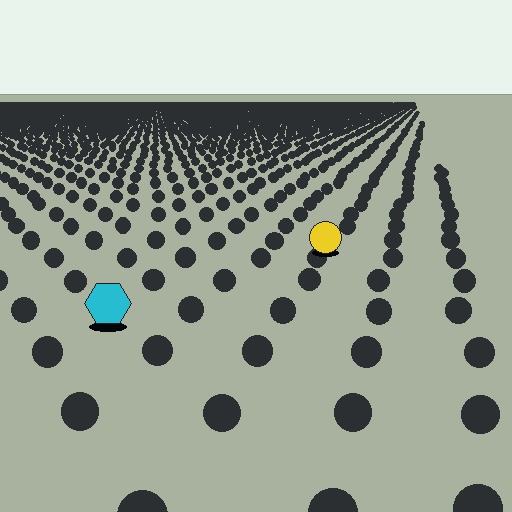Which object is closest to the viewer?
The cyan hexagon is closest. The texture marks near it are larger and more spread out.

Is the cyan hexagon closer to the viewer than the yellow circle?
Yes. The cyan hexagon is closer — you can tell from the texture gradient: the ground texture is coarser near it.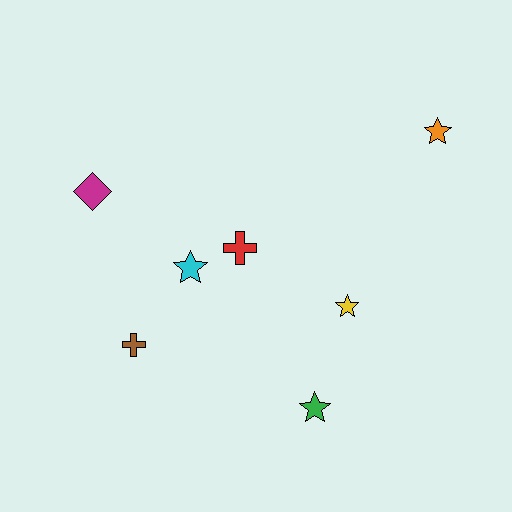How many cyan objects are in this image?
There is 1 cyan object.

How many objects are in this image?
There are 7 objects.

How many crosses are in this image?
There are 2 crosses.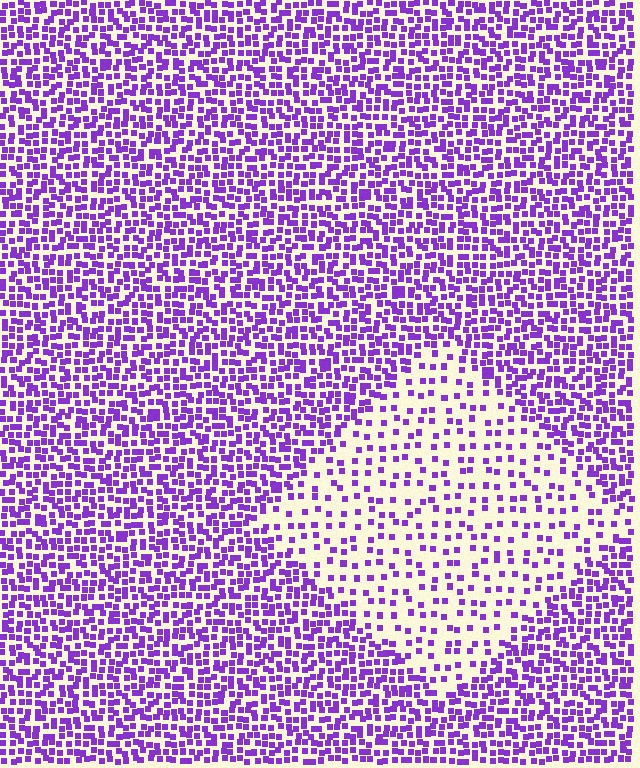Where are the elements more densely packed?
The elements are more densely packed outside the diamond boundary.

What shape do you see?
I see a diamond.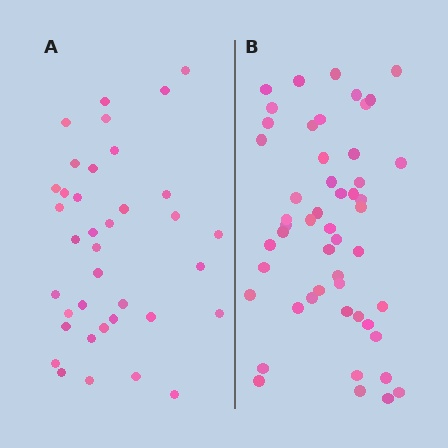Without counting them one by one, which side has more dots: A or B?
Region B (the right region) has more dots.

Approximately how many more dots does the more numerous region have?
Region B has approximately 15 more dots than region A.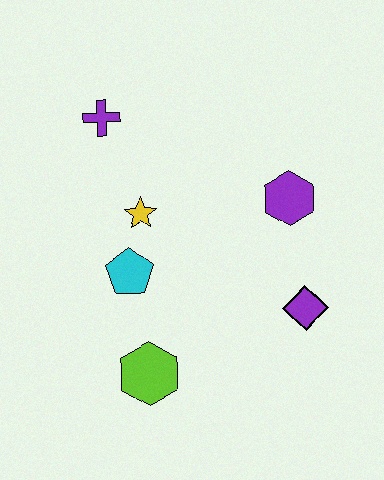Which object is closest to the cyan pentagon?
The yellow star is closest to the cyan pentagon.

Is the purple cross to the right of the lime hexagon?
No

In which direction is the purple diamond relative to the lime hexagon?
The purple diamond is to the right of the lime hexagon.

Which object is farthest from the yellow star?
The purple diamond is farthest from the yellow star.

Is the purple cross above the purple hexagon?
Yes